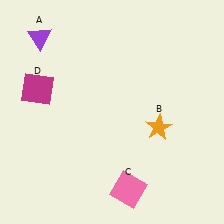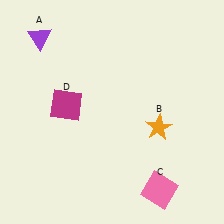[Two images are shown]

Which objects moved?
The objects that moved are: the pink square (C), the magenta square (D).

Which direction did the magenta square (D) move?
The magenta square (D) moved right.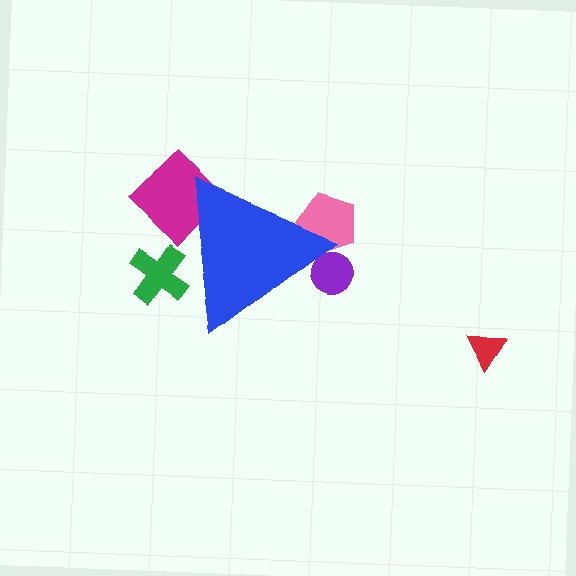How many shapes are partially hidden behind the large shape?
4 shapes are partially hidden.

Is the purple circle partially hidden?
Yes, the purple circle is partially hidden behind the blue triangle.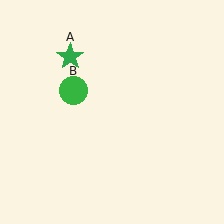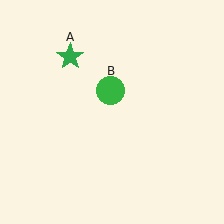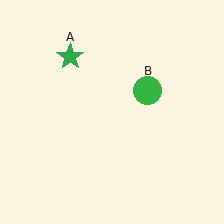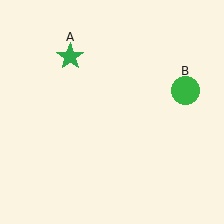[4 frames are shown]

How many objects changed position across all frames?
1 object changed position: green circle (object B).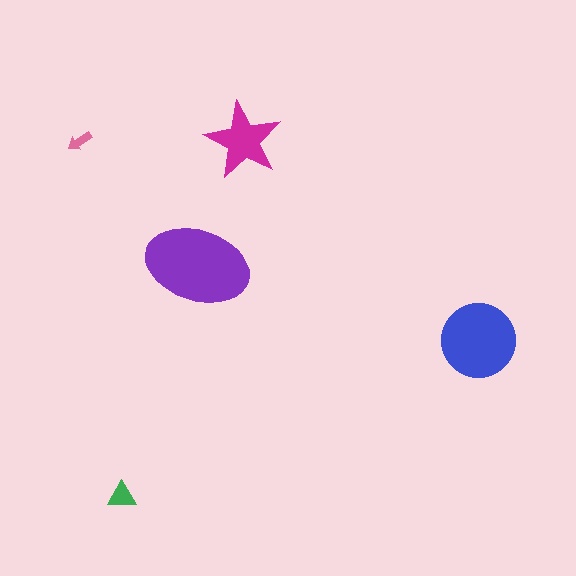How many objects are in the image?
There are 5 objects in the image.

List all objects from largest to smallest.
The purple ellipse, the blue circle, the magenta star, the green triangle, the pink arrow.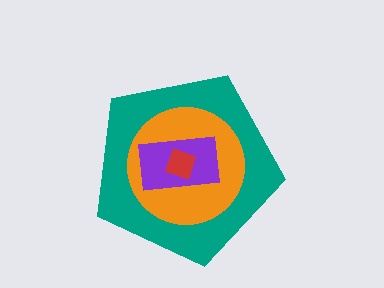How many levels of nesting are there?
4.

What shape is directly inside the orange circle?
The purple rectangle.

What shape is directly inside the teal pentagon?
The orange circle.